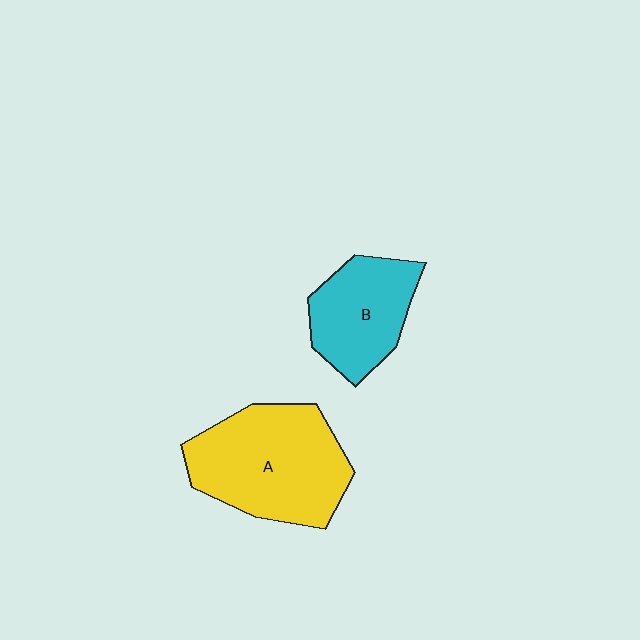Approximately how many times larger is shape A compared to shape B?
Approximately 1.5 times.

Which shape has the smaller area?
Shape B (cyan).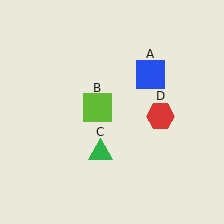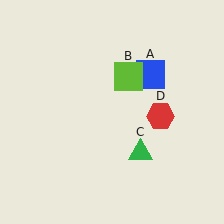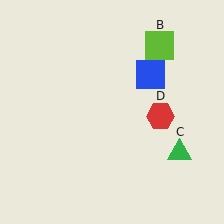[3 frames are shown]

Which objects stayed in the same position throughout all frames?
Blue square (object A) and red hexagon (object D) remained stationary.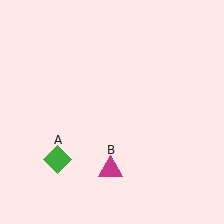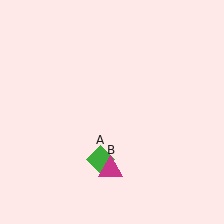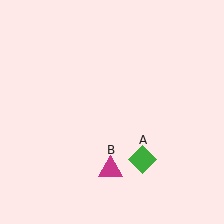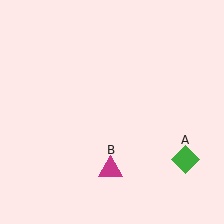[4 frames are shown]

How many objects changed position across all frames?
1 object changed position: green diamond (object A).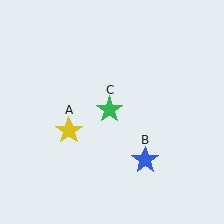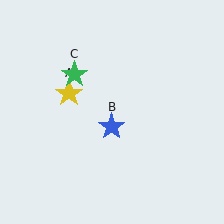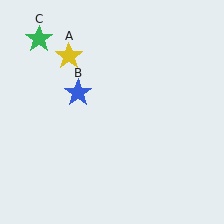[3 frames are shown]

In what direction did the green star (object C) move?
The green star (object C) moved up and to the left.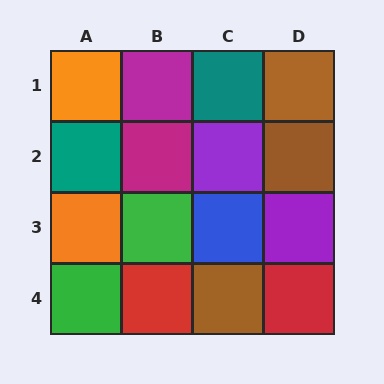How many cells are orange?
2 cells are orange.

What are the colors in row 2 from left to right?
Teal, magenta, purple, brown.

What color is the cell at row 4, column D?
Red.